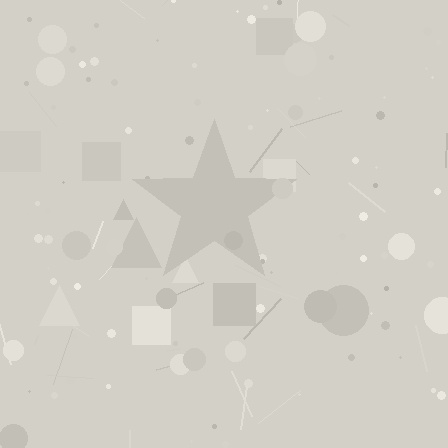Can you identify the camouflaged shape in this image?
The camouflaged shape is a star.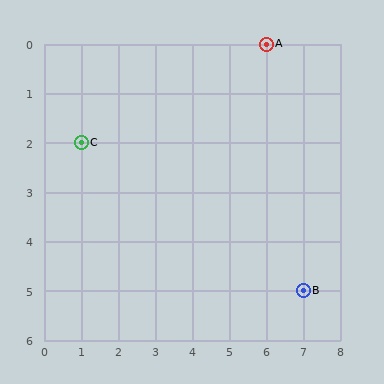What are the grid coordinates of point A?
Point A is at grid coordinates (6, 0).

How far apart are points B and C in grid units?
Points B and C are 6 columns and 3 rows apart (about 6.7 grid units diagonally).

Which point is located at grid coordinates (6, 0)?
Point A is at (6, 0).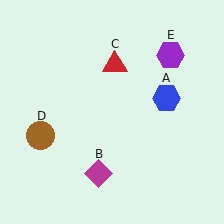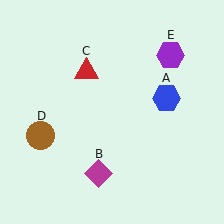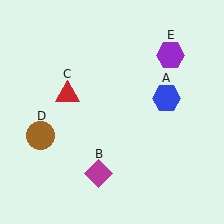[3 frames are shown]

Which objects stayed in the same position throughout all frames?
Blue hexagon (object A) and magenta diamond (object B) and brown circle (object D) and purple hexagon (object E) remained stationary.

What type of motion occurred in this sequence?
The red triangle (object C) rotated counterclockwise around the center of the scene.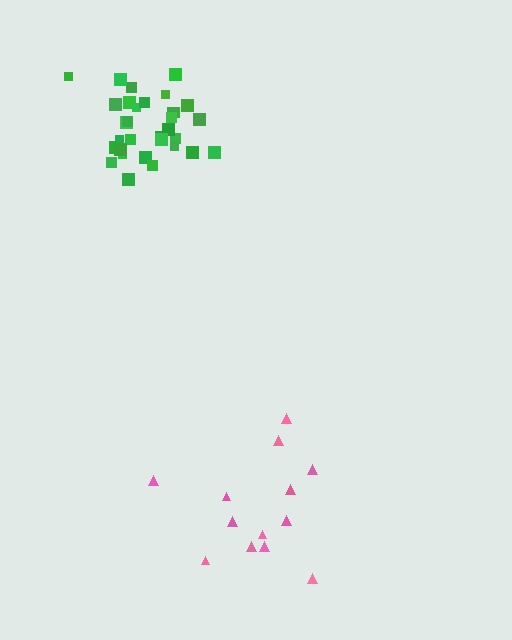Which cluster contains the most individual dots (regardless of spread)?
Green (32).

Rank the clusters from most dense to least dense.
green, pink.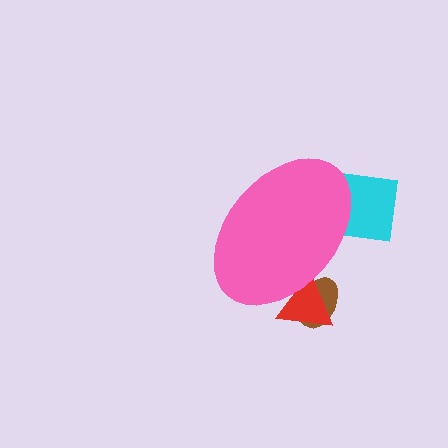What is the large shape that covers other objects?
A pink ellipse.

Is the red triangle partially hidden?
Yes, the red triangle is partially hidden behind the pink ellipse.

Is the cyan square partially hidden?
Yes, the cyan square is partially hidden behind the pink ellipse.